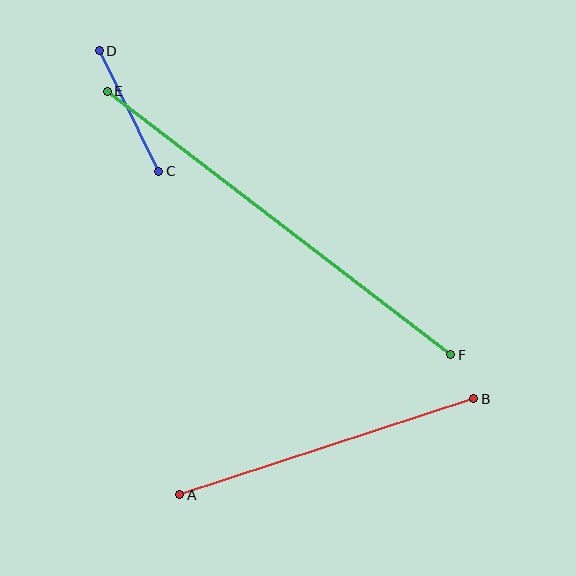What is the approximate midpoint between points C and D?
The midpoint is at approximately (129, 111) pixels.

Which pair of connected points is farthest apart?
Points E and F are farthest apart.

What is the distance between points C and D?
The distance is approximately 135 pixels.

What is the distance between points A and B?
The distance is approximately 309 pixels.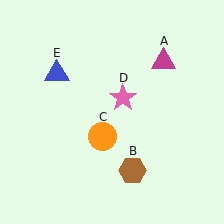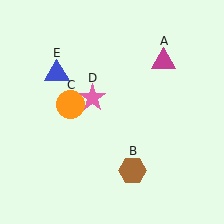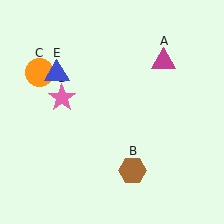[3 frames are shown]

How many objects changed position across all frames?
2 objects changed position: orange circle (object C), pink star (object D).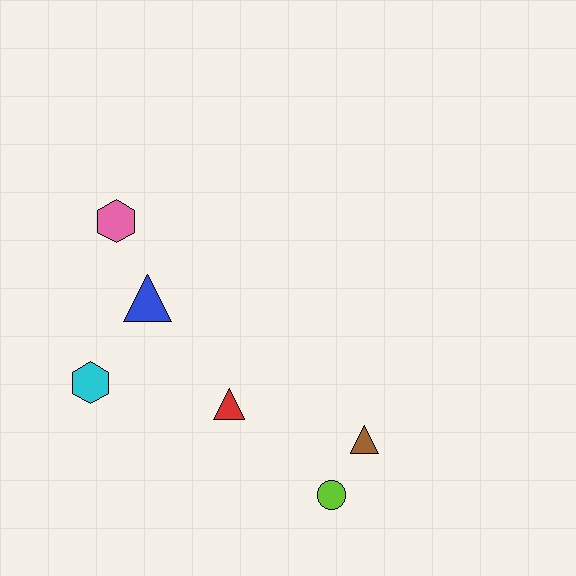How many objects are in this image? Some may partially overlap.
There are 6 objects.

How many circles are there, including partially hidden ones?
There is 1 circle.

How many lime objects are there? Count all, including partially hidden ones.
There is 1 lime object.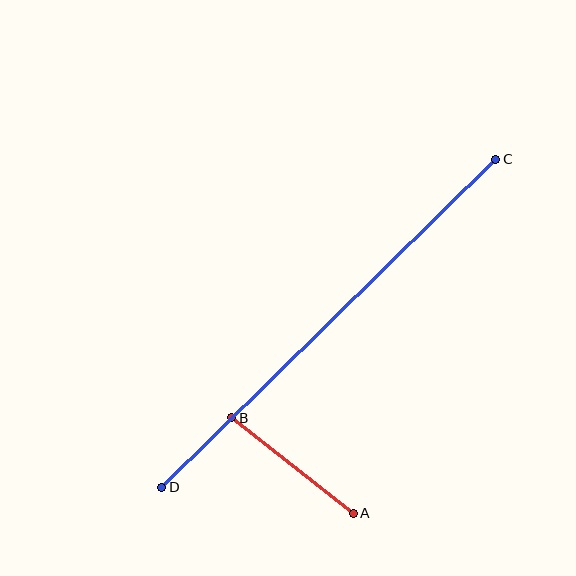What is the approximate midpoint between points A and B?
The midpoint is at approximately (292, 465) pixels.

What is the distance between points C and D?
The distance is approximately 468 pixels.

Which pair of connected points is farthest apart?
Points C and D are farthest apart.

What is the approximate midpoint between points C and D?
The midpoint is at approximately (329, 323) pixels.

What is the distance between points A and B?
The distance is approximately 154 pixels.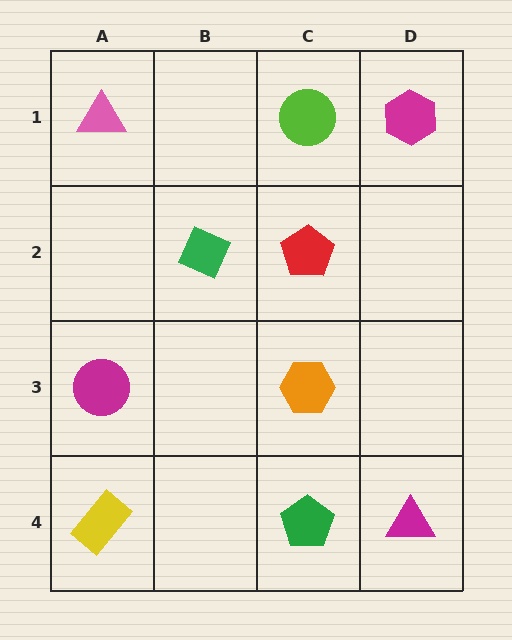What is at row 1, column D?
A magenta hexagon.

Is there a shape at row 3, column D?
No, that cell is empty.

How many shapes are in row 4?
3 shapes.